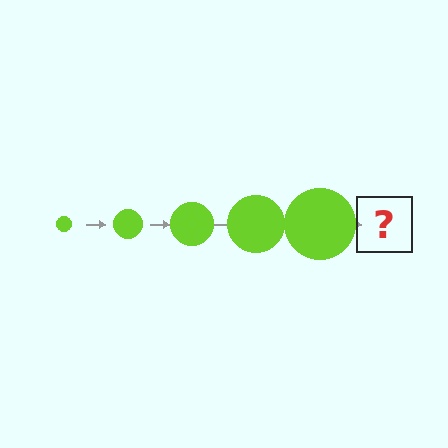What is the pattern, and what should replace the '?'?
The pattern is that the circle gets progressively larger each step. The '?' should be a lime circle, larger than the previous one.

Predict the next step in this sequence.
The next step is a lime circle, larger than the previous one.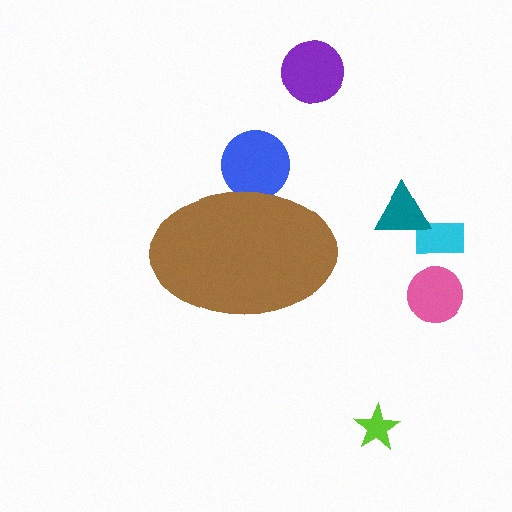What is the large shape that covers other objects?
A brown ellipse.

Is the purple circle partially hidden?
No, the purple circle is fully visible.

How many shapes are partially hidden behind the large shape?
1 shape is partially hidden.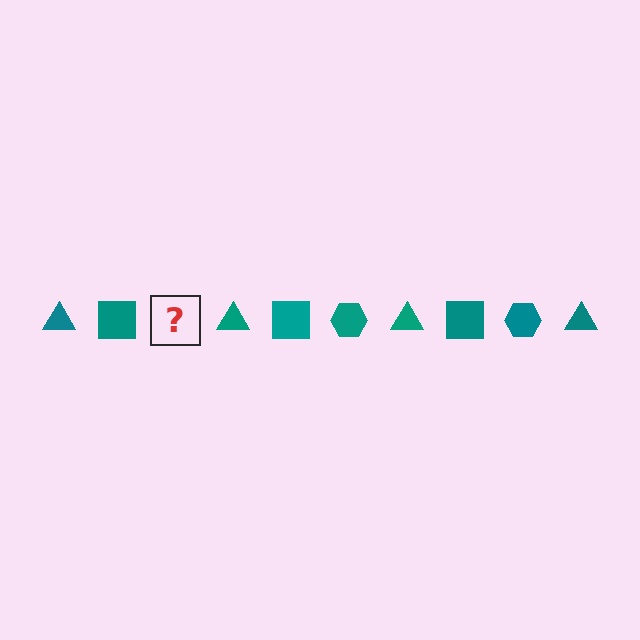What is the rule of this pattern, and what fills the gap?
The rule is that the pattern cycles through triangle, square, hexagon shapes in teal. The gap should be filled with a teal hexagon.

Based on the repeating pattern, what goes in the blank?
The blank should be a teal hexagon.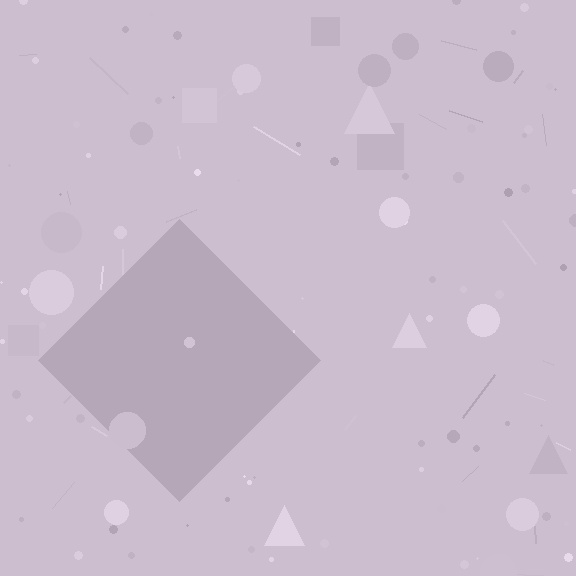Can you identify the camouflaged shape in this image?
The camouflaged shape is a diamond.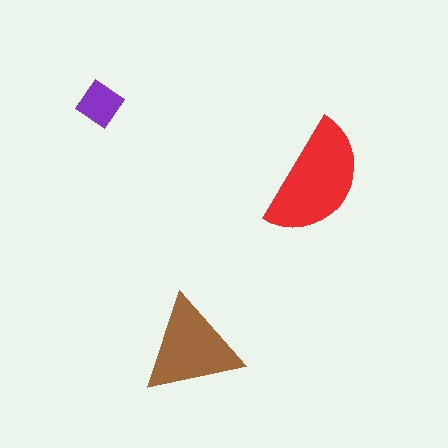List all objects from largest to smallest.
The red semicircle, the brown triangle, the purple diamond.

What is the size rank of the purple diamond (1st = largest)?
3rd.